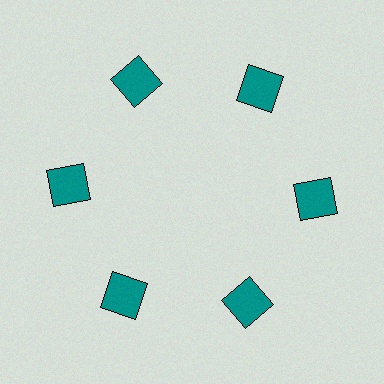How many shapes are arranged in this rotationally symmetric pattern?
There are 6 shapes, arranged in 6 groups of 1.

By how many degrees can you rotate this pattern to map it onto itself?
The pattern maps onto itself every 60 degrees of rotation.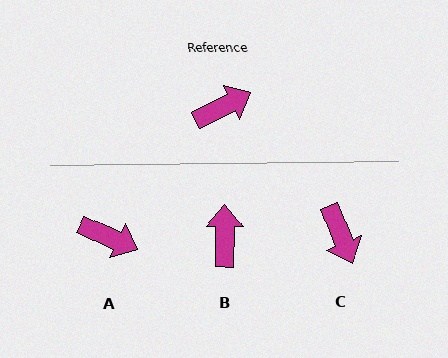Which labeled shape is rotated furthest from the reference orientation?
C, about 96 degrees away.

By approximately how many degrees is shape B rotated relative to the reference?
Approximately 62 degrees counter-clockwise.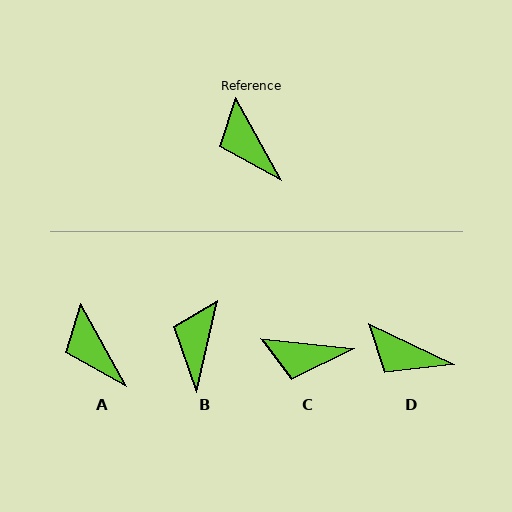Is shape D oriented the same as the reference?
No, it is off by about 35 degrees.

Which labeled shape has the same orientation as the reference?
A.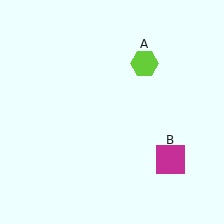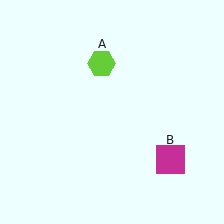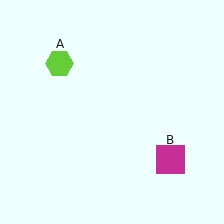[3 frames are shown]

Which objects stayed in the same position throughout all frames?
Magenta square (object B) remained stationary.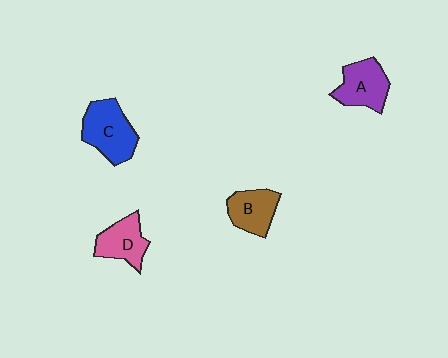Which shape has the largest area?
Shape C (blue).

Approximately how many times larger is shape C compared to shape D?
Approximately 1.4 times.